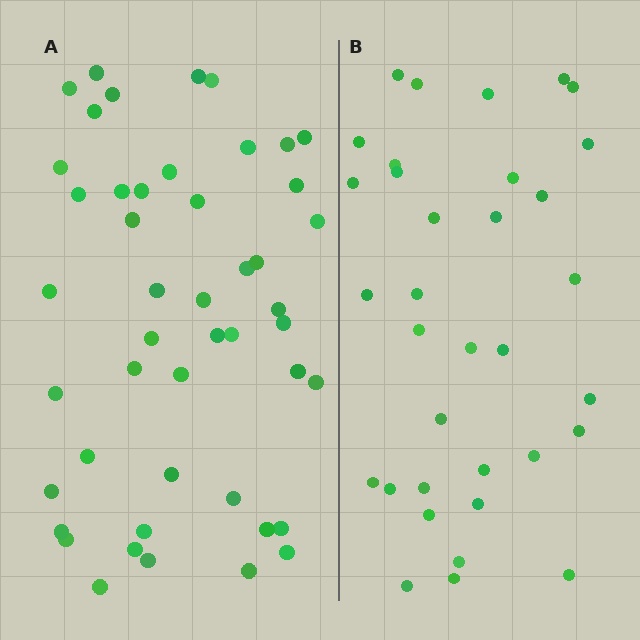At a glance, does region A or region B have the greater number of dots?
Region A (the left region) has more dots.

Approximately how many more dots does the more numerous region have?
Region A has approximately 15 more dots than region B.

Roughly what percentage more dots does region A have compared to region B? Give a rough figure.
About 40% more.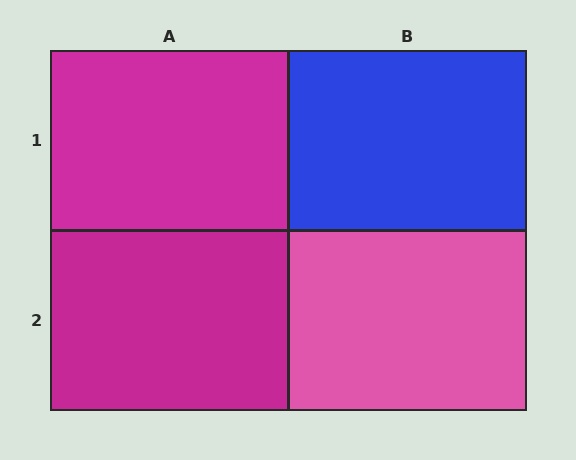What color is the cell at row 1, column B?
Blue.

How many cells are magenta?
2 cells are magenta.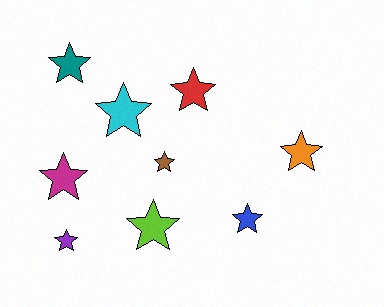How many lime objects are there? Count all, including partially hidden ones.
There is 1 lime object.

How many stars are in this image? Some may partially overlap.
There are 9 stars.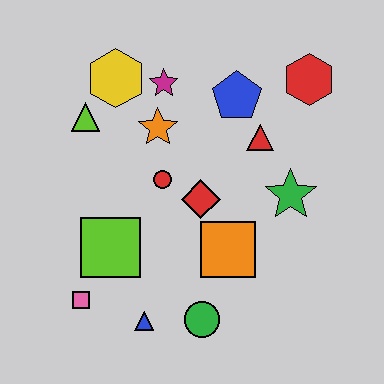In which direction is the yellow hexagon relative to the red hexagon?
The yellow hexagon is to the left of the red hexagon.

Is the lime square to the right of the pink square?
Yes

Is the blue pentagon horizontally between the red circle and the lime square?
No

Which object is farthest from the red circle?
The red hexagon is farthest from the red circle.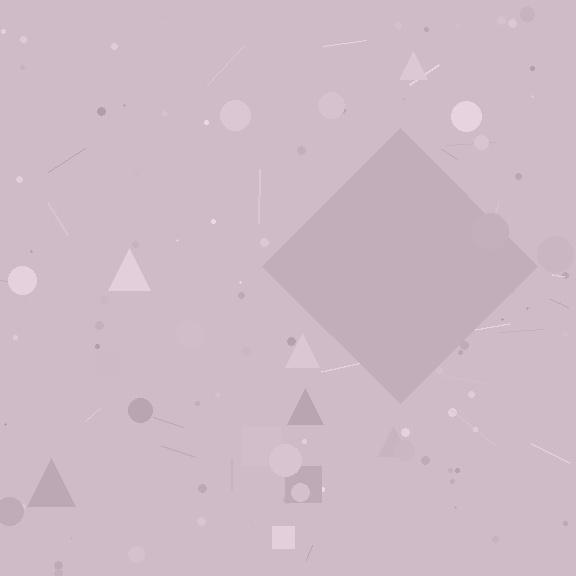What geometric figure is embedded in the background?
A diamond is embedded in the background.